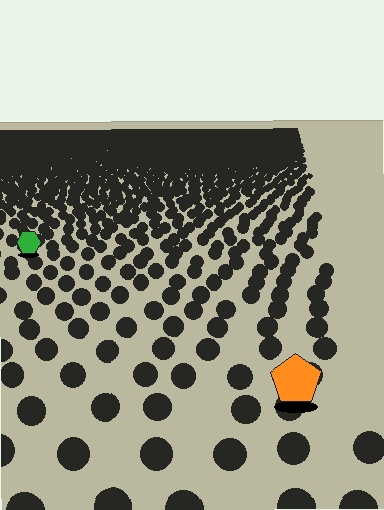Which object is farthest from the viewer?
The green hexagon is farthest from the viewer. It appears smaller and the ground texture around it is denser.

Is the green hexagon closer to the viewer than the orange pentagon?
No. The orange pentagon is closer — you can tell from the texture gradient: the ground texture is coarser near it.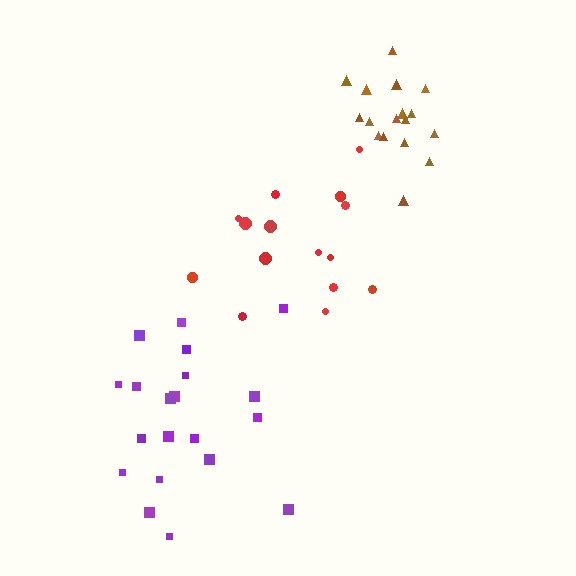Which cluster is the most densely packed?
Brown.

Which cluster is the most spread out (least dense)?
Red.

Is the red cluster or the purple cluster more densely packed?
Purple.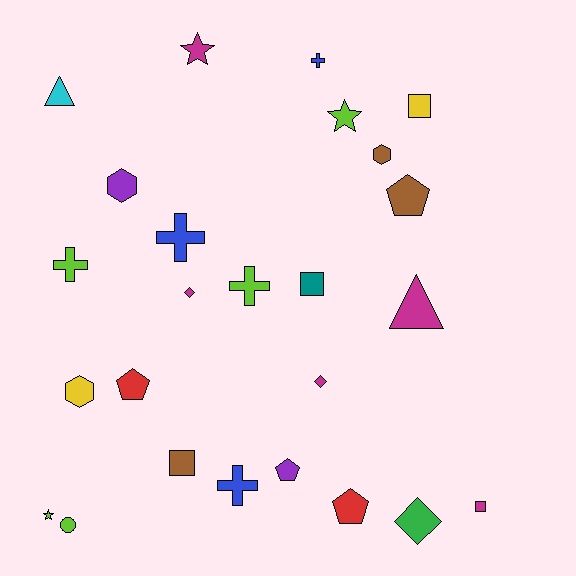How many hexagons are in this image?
There are 3 hexagons.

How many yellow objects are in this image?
There are 2 yellow objects.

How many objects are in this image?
There are 25 objects.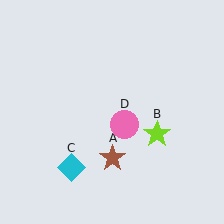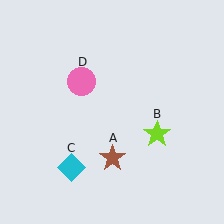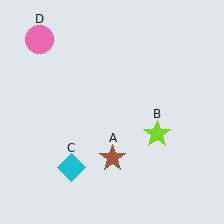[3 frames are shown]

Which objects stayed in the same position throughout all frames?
Brown star (object A) and lime star (object B) and cyan diamond (object C) remained stationary.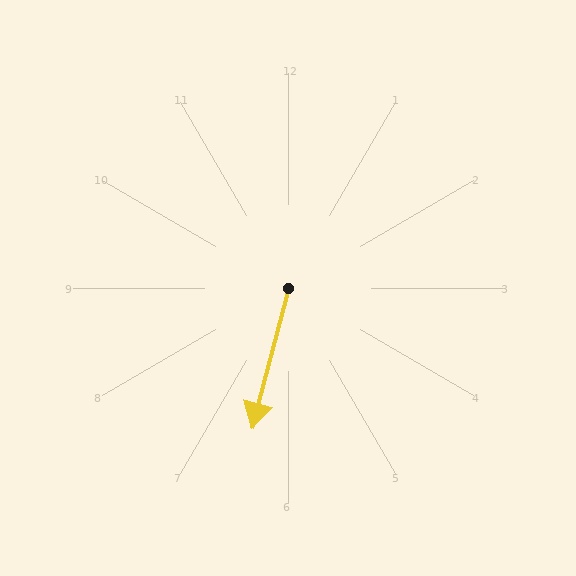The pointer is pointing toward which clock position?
Roughly 6 o'clock.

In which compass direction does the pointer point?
South.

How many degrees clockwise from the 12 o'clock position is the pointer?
Approximately 195 degrees.